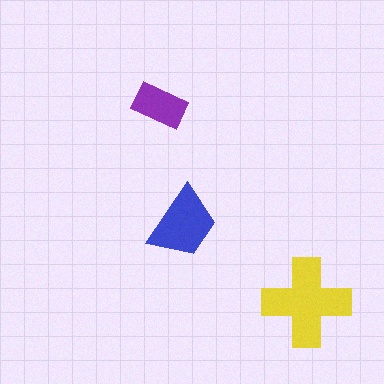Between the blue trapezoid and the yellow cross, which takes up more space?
The yellow cross.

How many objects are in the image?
There are 3 objects in the image.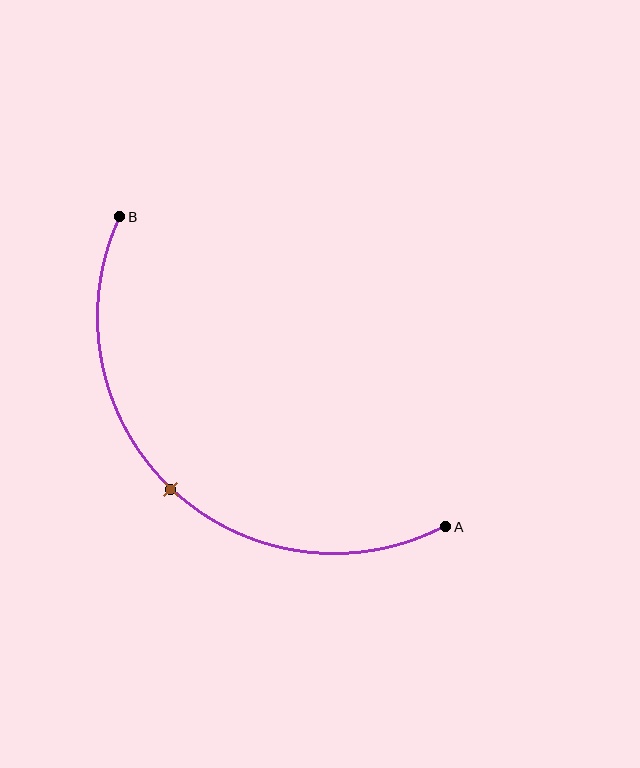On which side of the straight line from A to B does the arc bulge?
The arc bulges below and to the left of the straight line connecting A and B.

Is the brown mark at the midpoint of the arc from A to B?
Yes. The brown mark lies on the arc at equal arc-length from both A and B — it is the arc midpoint.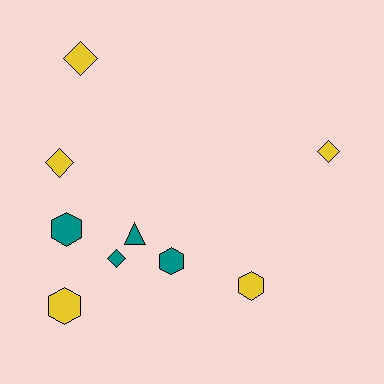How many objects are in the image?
There are 9 objects.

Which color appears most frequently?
Yellow, with 5 objects.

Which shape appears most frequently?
Diamond, with 4 objects.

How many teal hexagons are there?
There are 2 teal hexagons.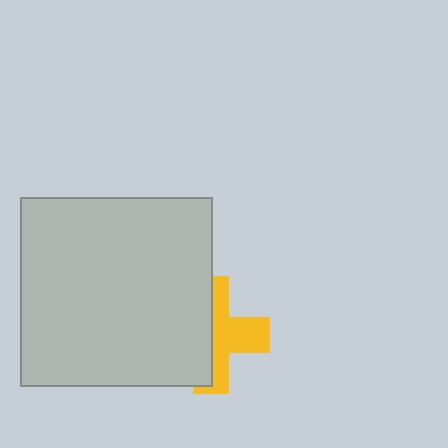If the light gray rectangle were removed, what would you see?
You would see the complete yellow cross.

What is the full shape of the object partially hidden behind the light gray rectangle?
The partially hidden object is a yellow cross.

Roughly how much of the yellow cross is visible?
About half of it is visible (roughly 48%).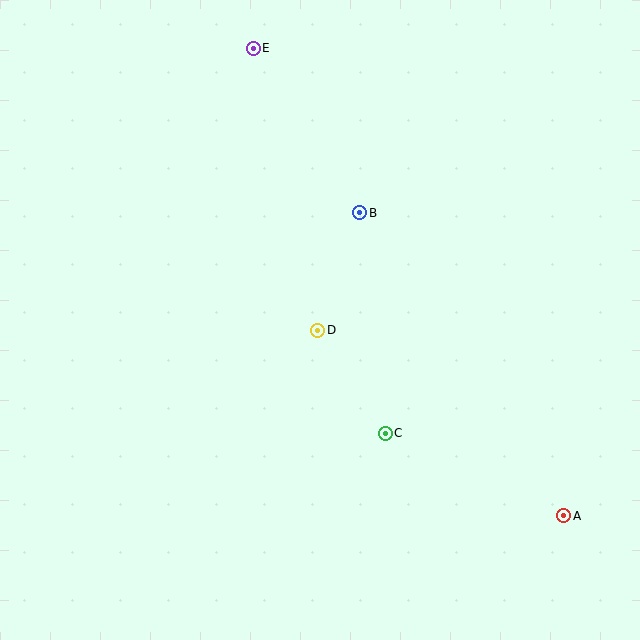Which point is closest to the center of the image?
Point D at (318, 330) is closest to the center.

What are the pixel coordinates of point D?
Point D is at (318, 330).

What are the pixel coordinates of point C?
Point C is at (385, 433).